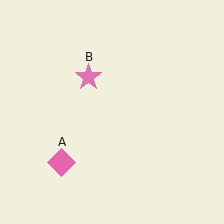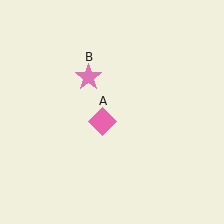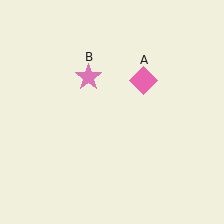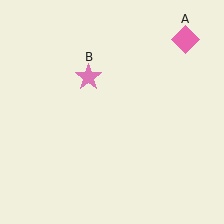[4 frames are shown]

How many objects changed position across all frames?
1 object changed position: pink diamond (object A).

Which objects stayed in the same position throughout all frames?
Pink star (object B) remained stationary.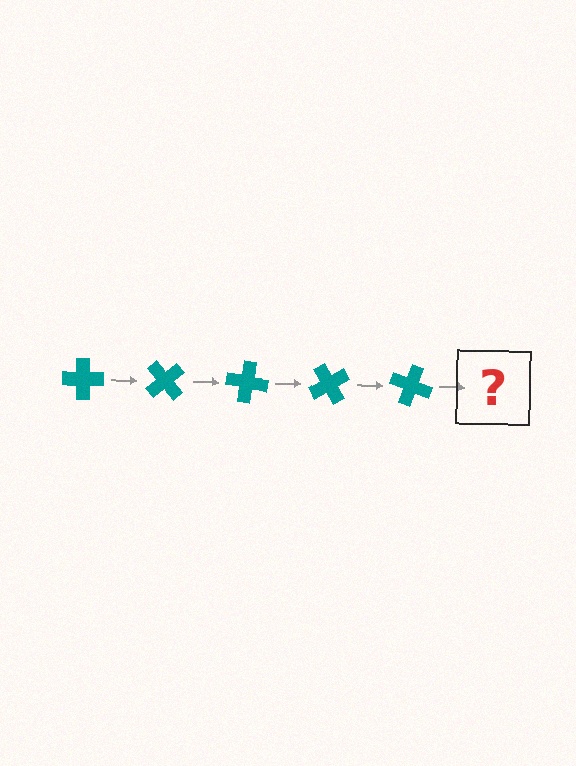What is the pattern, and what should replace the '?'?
The pattern is that the cross rotates 50 degrees each step. The '?' should be a teal cross rotated 250 degrees.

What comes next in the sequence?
The next element should be a teal cross rotated 250 degrees.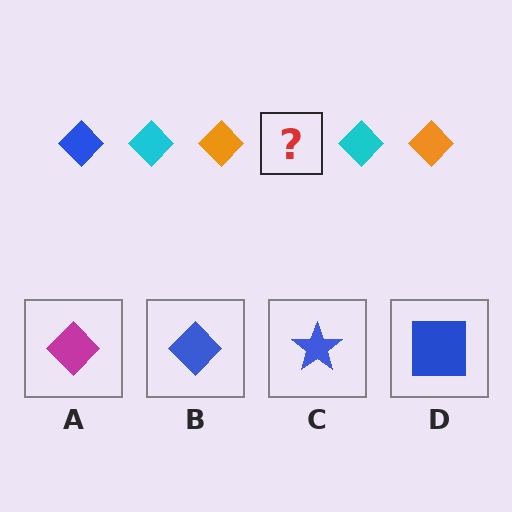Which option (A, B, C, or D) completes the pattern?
B.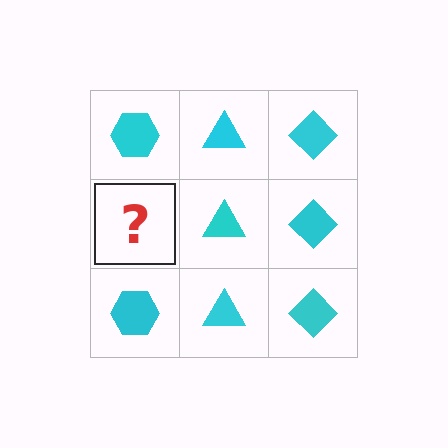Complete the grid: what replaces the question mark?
The question mark should be replaced with a cyan hexagon.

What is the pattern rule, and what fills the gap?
The rule is that each column has a consistent shape. The gap should be filled with a cyan hexagon.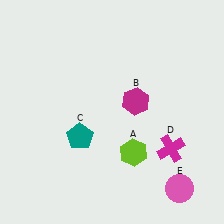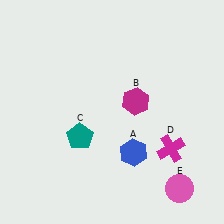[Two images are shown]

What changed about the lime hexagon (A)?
In Image 1, A is lime. In Image 2, it changed to blue.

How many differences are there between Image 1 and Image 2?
There is 1 difference between the two images.